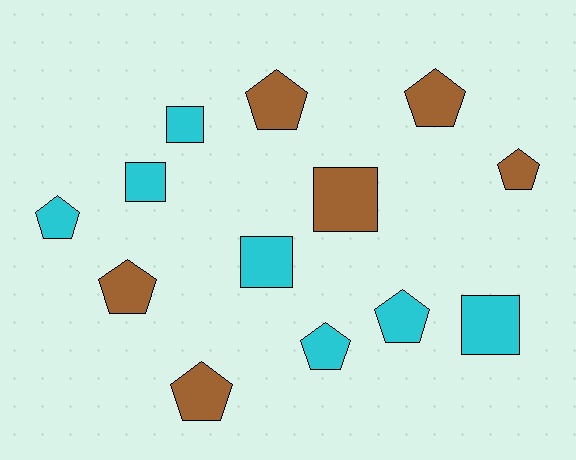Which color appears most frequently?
Cyan, with 7 objects.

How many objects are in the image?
There are 13 objects.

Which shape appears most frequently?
Pentagon, with 8 objects.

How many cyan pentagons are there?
There are 3 cyan pentagons.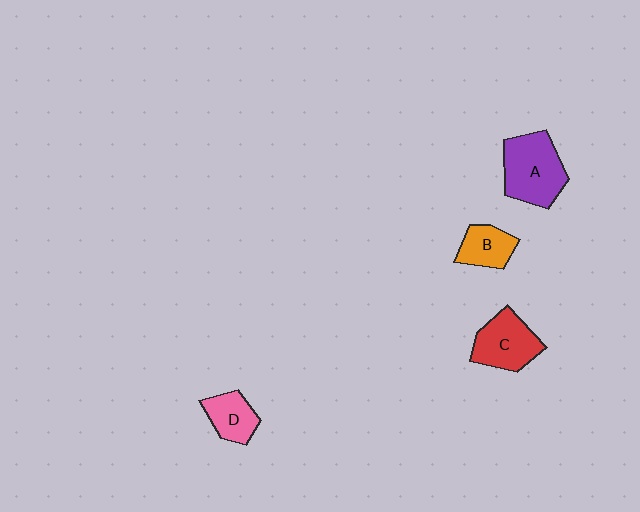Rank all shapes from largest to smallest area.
From largest to smallest: A (purple), C (red), B (orange), D (pink).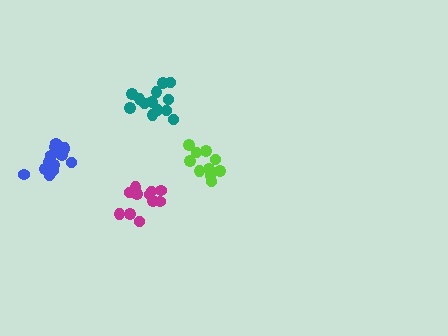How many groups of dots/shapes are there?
There are 4 groups.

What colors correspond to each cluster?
The clusters are colored: teal, magenta, lime, blue.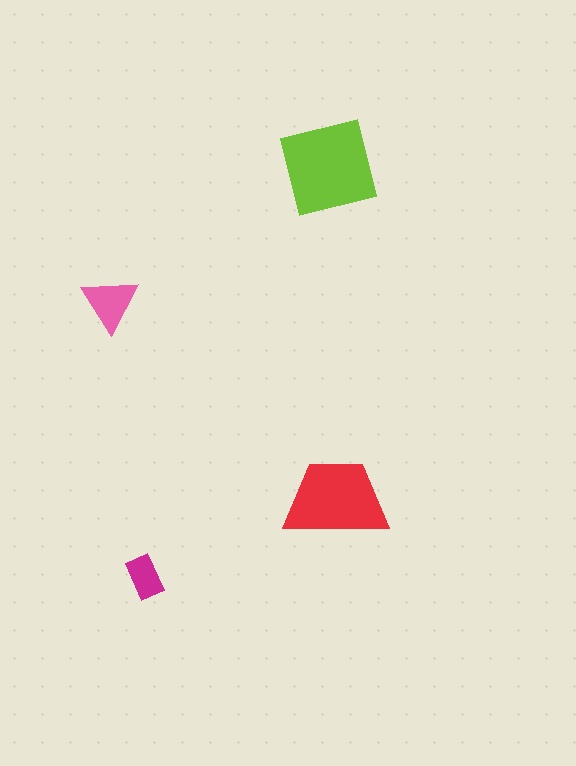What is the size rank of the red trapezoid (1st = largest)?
2nd.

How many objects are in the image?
There are 4 objects in the image.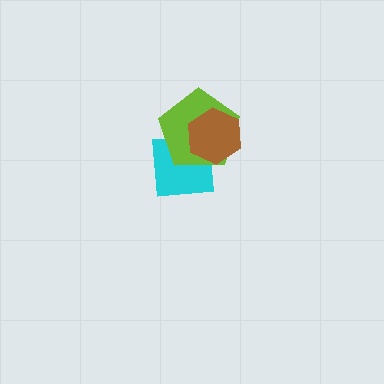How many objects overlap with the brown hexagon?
2 objects overlap with the brown hexagon.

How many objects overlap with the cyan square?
2 objects overlap with the cyan square.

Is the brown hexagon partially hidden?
No, no other shape covers it.